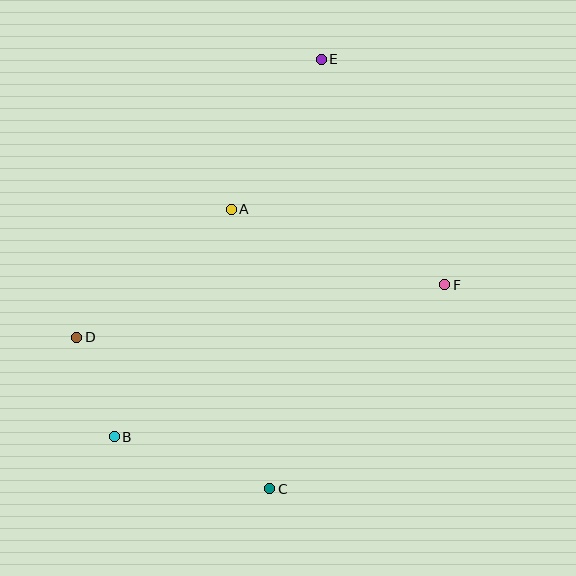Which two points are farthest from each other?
Points C and E are farthest from each other.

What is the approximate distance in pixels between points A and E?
The distance between A and E is approximately 175 pixels.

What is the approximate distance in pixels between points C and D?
The distance between C and D is approximately 245 pixels.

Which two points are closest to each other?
Points B and D are closest to each other.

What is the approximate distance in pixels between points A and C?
The distance between A and C is approximately 282 pixels.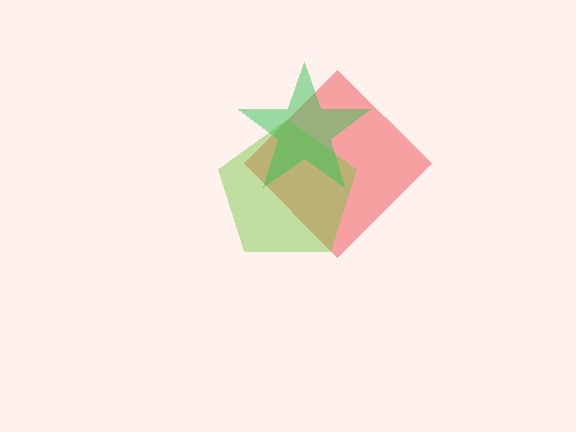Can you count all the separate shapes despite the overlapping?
Yes, there are 3 separate shapes.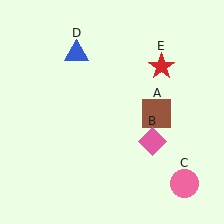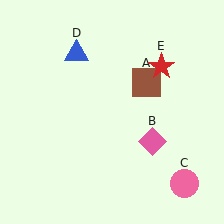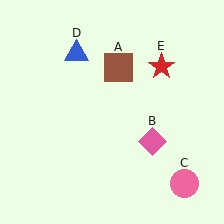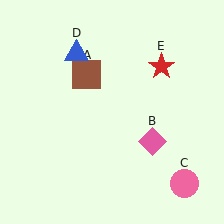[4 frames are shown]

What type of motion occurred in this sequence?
The brown square (object A) rotated counterclockwise around the center of the scene.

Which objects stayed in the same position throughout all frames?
Pink diamond (object B) and pink circle (object C) and blue triangle (object D) and red star (object E) remained stationary.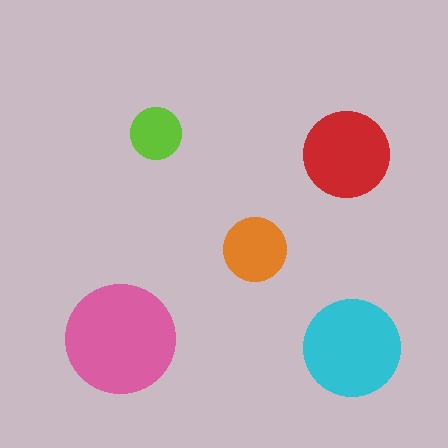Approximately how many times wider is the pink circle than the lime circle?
About 2 times wider.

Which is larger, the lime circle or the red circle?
The red one.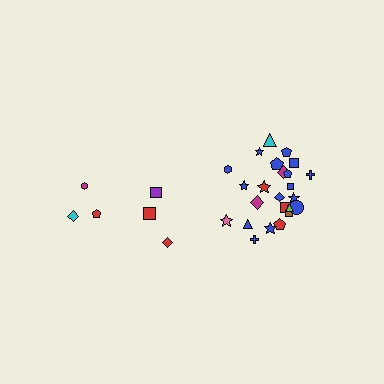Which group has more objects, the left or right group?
The right group.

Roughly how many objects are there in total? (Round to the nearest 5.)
Roughly 30 objects in total.